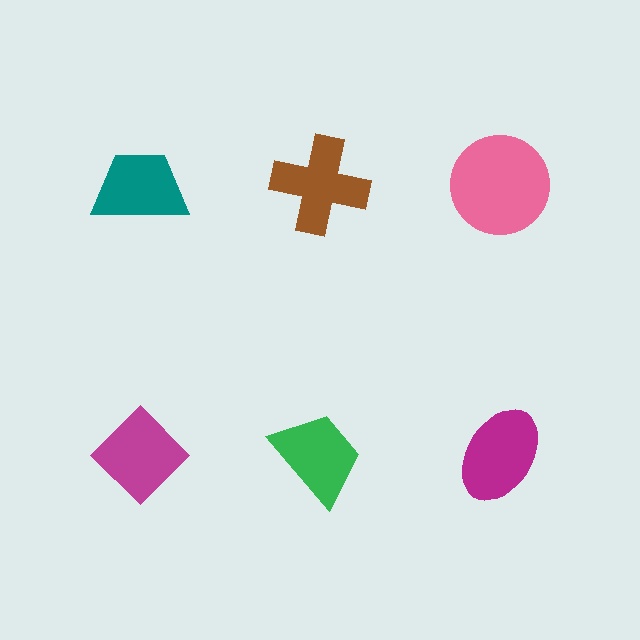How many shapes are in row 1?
3 shapes.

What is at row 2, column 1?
A magenta diamond.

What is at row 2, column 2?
A green trapezoid.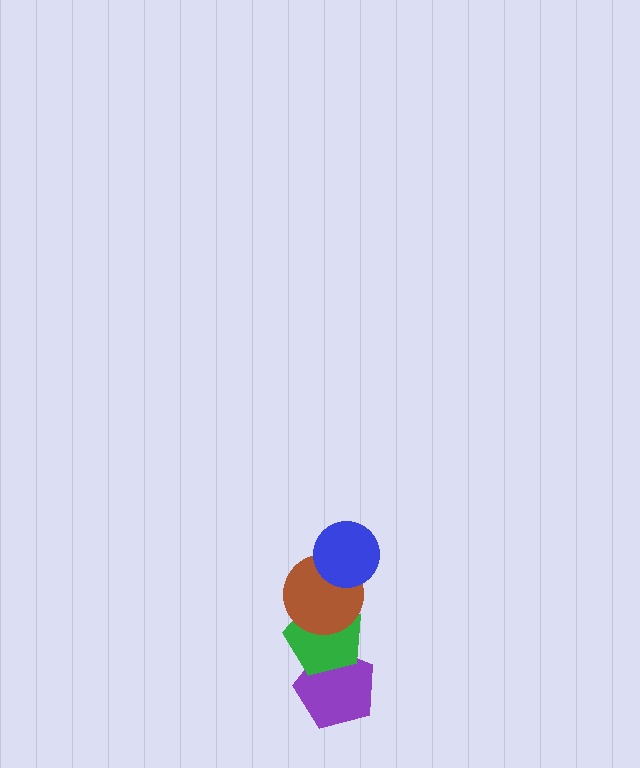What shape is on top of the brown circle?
The blue circle is on top of the brown circle.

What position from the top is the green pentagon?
The green pentagon is 3rd from the top.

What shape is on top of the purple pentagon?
The green pentagon is on top of the purple pentagon.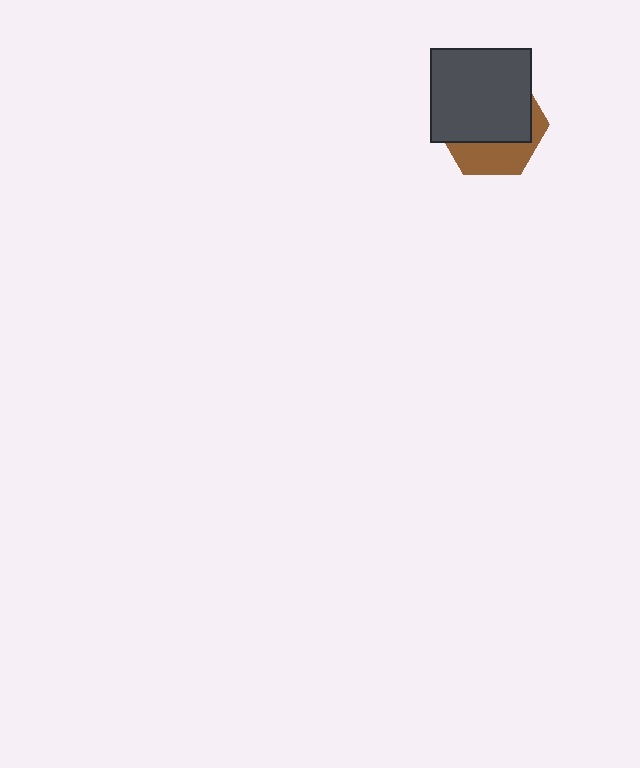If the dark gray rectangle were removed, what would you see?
You would see the complete brown hexagon.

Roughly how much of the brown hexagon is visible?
A small part of it is visible (roughly 34%).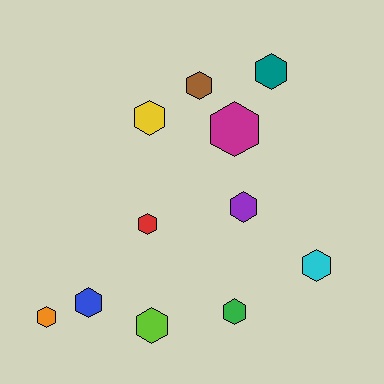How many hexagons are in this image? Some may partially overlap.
There are 11 hexagons.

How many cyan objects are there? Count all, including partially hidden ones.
There is 1 cyan object.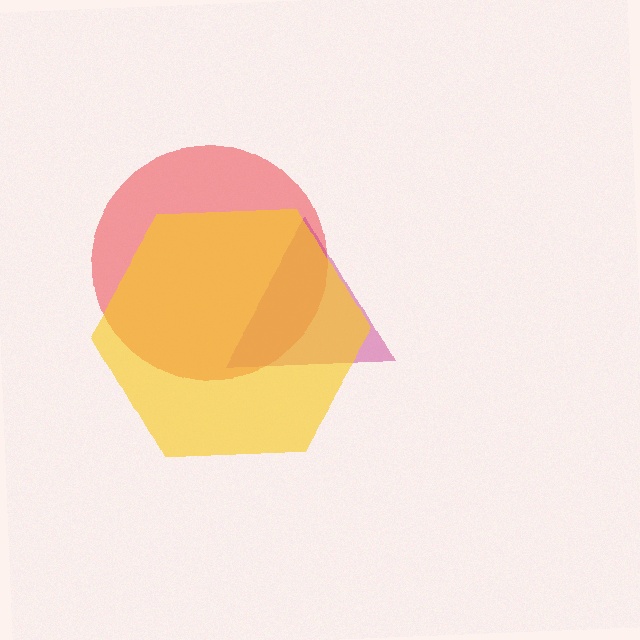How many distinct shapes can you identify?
There are 3 distinct shapes: a red circle, a magenta triangle, a yellow hexagon.